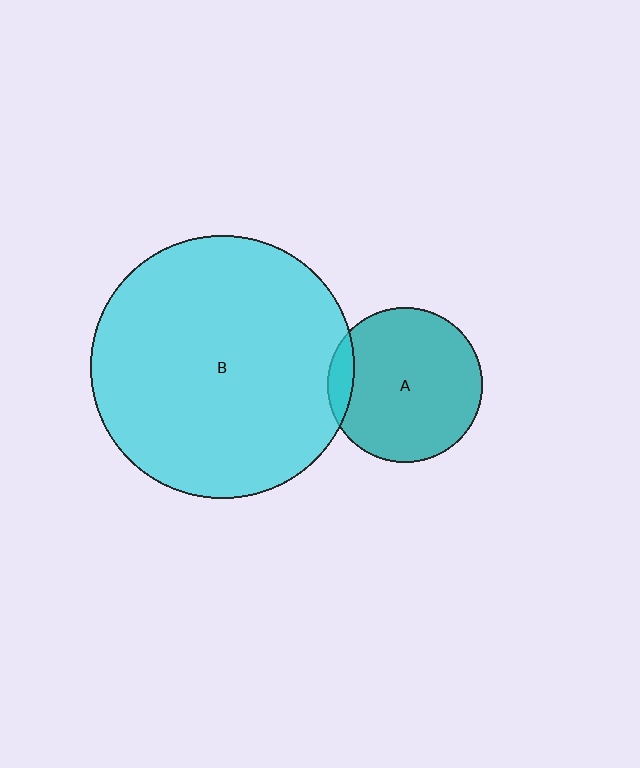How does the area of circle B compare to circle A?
Approximately 2.9 times.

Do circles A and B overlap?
Yes.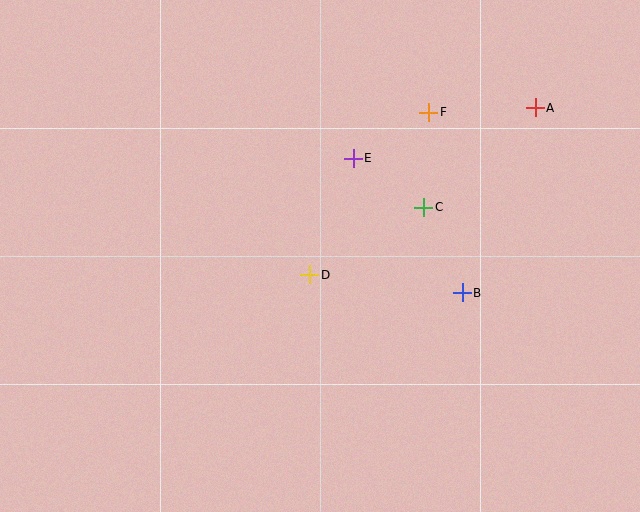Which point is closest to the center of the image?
Point D at (310, 275) is closest to the center.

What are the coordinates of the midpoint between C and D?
The midpoint between C and D is at (367, 241).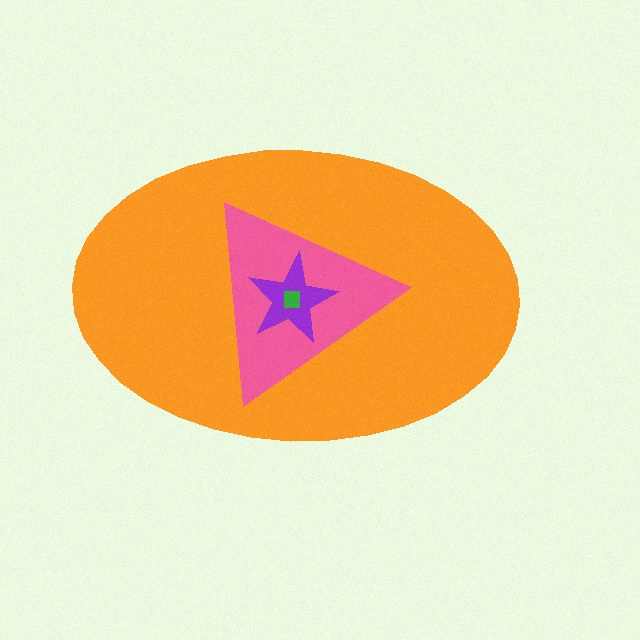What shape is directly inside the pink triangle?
The purple star.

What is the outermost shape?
The orange ellipse.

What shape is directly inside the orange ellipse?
The pink triangle.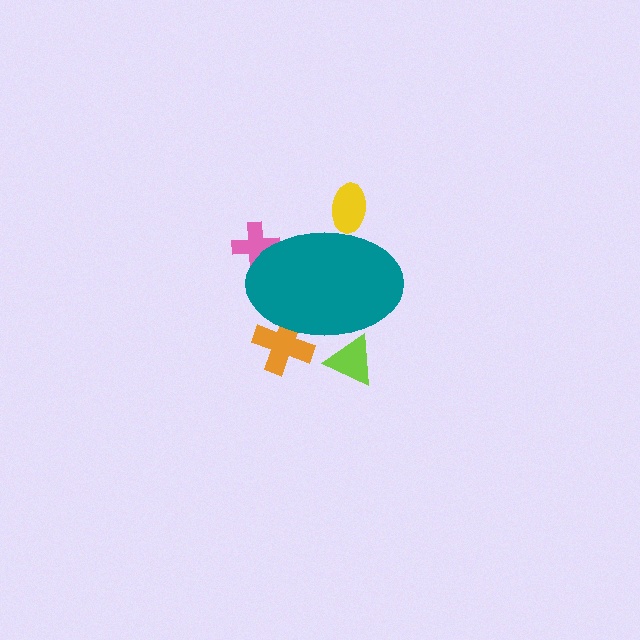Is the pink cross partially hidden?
Yes, the pink cross is partially hidden behind the teal ellipse.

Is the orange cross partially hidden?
Yes, the orange cross is partially hidden behind the teal ellipse.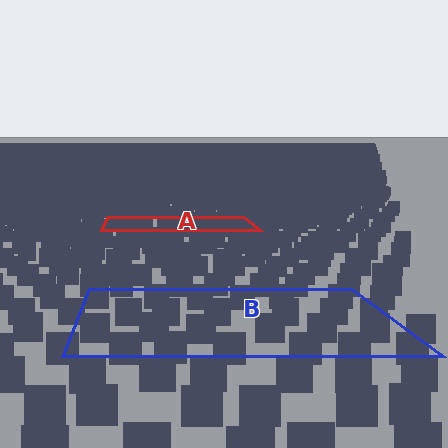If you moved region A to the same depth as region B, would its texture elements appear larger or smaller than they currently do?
They would appear larger. At a closer depth, the same texture elements are projected at a bigger on-screen size.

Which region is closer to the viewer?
Region B is closer. The texture elements there are larger and more spread out.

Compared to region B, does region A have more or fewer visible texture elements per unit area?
Region A has more texture elements per unit area — they are packed more densely because it is farther away.